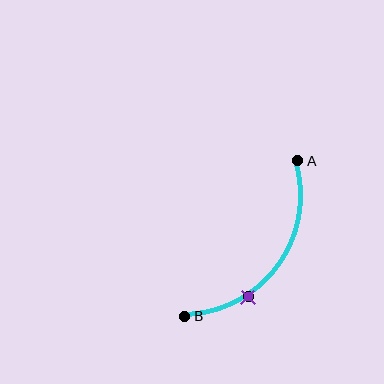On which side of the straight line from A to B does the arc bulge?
The arc bulges below and to the right of the straight line connecting A and B.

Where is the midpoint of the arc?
The arc midpoint is the point on the curve farthest from the straight line joining A and B. It sits below and to the right of that line.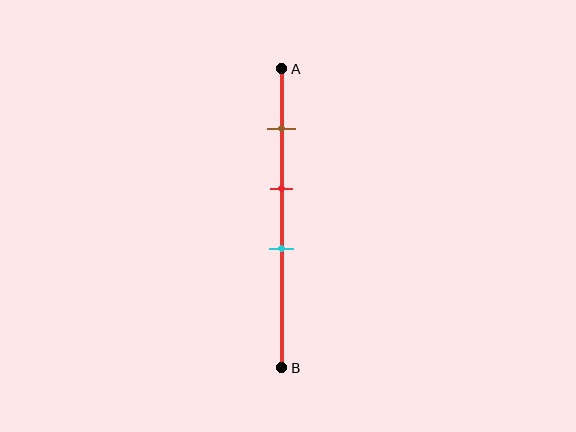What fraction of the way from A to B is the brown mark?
The brown mark is approximately 20% (0.2) of the way from A to B.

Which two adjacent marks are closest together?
The red and cyan marks are the closest adjacent pair.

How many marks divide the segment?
There are 3 marks dividing the segment.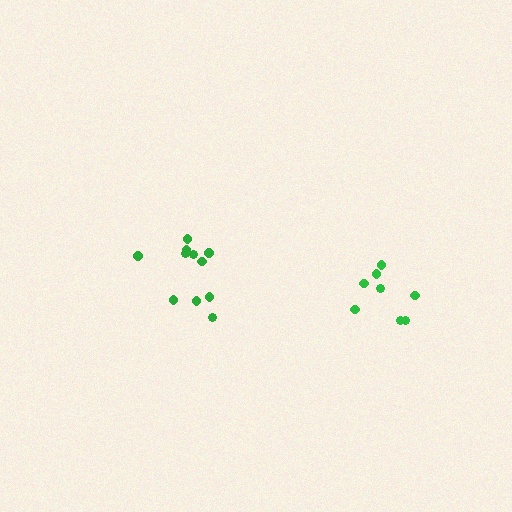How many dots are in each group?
Group 1: 11 dots, Group 2: 8 dots (19 total).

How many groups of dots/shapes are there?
There are 2 groups.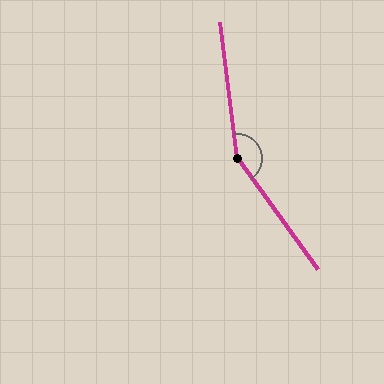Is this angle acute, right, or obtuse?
It is obtuse.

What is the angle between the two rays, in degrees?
Approximately 151 degrees.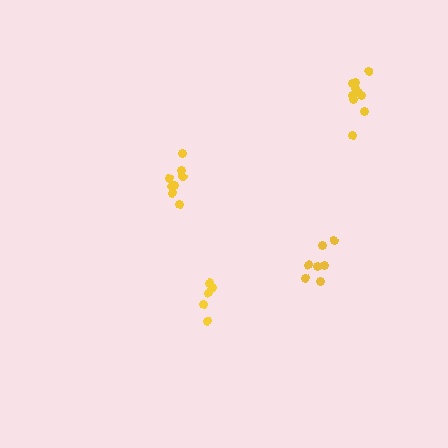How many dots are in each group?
Group 1: 6 dots, Group 2: 8 dots, Group 3: 7 dots, Group 4: 10 dots (31 total).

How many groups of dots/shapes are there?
There are 4 groups.